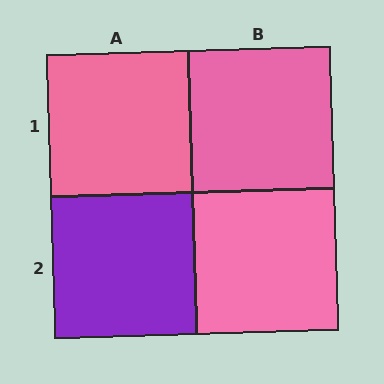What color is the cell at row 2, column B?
Pink.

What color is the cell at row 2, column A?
Purple.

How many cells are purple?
1 cell is purple.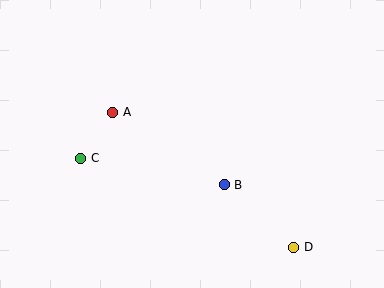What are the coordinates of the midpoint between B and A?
The midpoint between B and A is at (168, 149).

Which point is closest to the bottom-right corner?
Point D is closest to the bottom-right corner.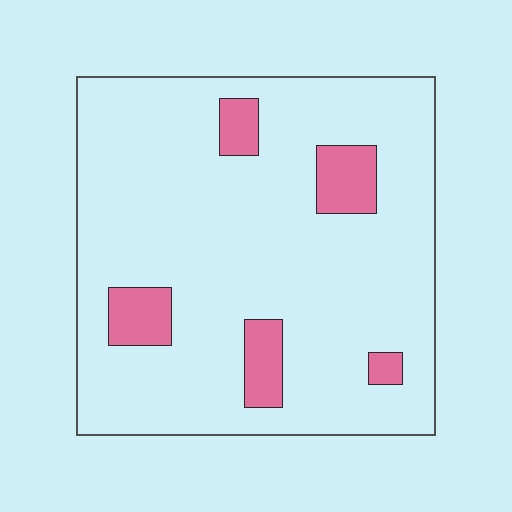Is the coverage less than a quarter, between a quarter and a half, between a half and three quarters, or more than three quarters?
Less than a quarter.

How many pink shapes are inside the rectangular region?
5.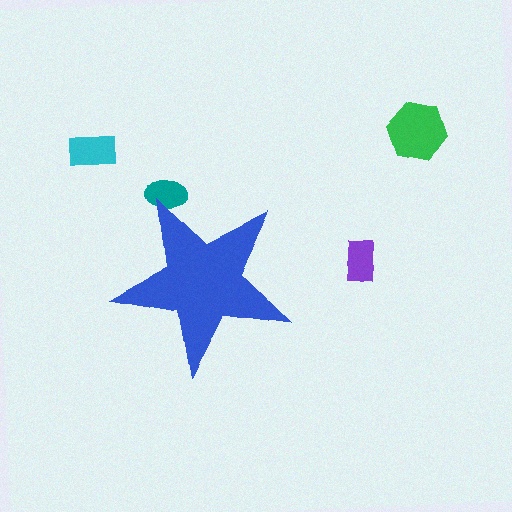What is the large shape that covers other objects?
A blue star.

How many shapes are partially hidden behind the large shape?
1 shape is partially hidden.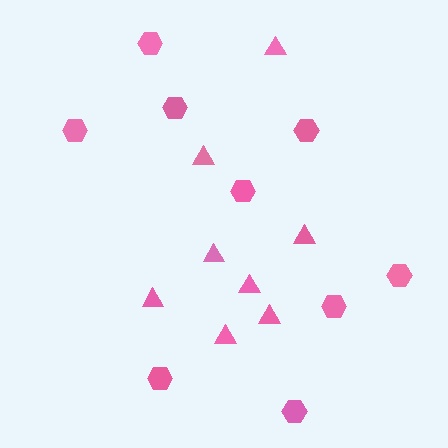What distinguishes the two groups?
There are 2 groups: one group of triangles (8) and one group of hexagons (9).